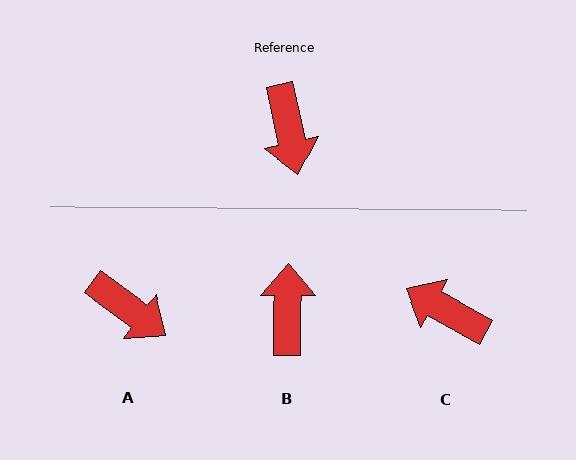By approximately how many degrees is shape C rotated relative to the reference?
Approximately 131 degrees clockwise.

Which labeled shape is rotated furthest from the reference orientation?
B, about 168 degrees away.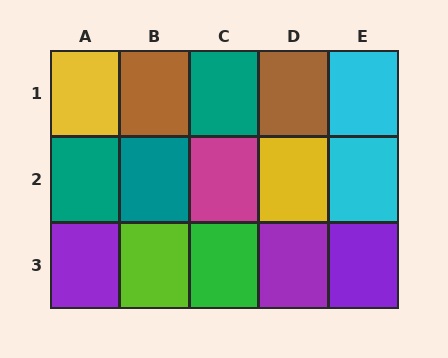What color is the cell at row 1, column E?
Cyan.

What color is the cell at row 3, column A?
Purple.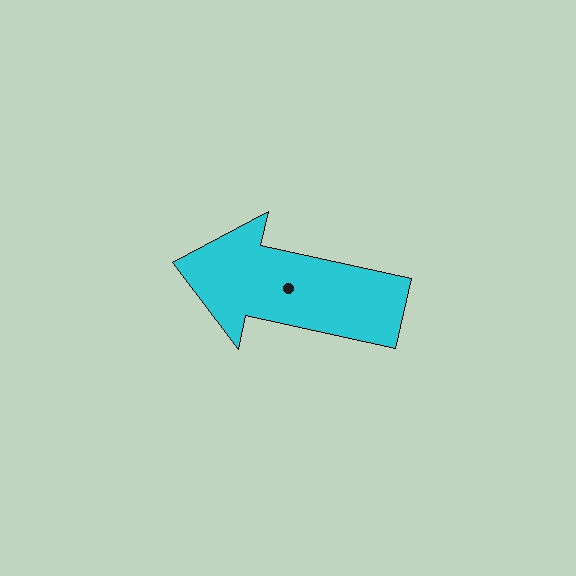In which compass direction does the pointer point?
West.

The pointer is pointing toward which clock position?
Roughly 9 o'clock.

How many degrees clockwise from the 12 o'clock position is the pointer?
Approximately 282 degrees.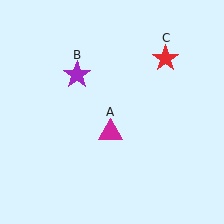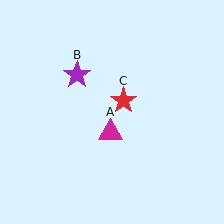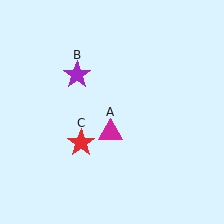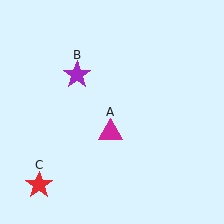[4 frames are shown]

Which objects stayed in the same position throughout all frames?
Magenta triangle (object A) and purple star (object B) remained stationary.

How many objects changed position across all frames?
1 object changed position: red star (object C).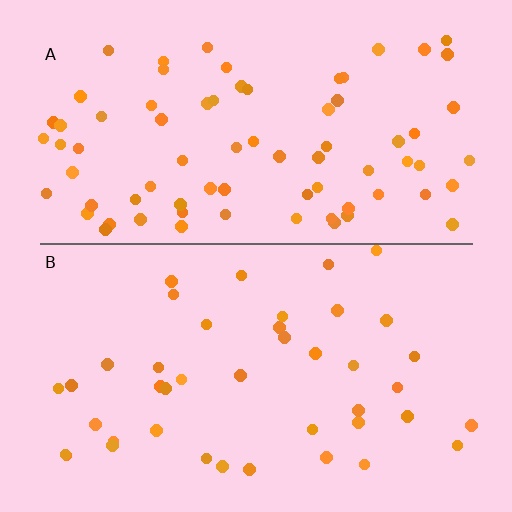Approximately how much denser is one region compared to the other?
Approximately 1.8× — region A over region B.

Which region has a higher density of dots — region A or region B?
A (the top).